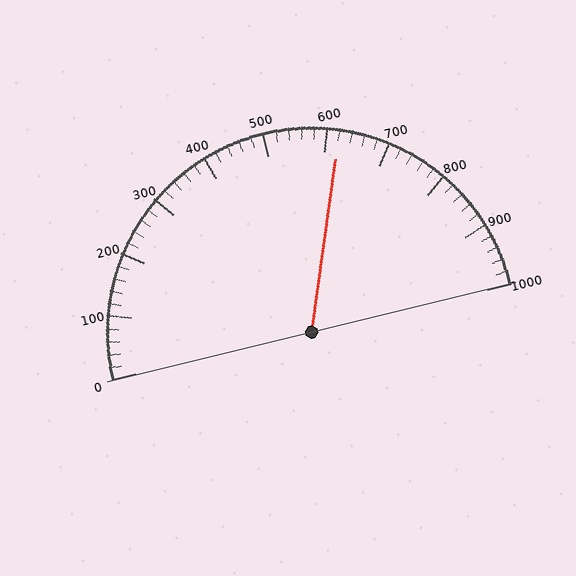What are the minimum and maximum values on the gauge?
The gauge ranges from 0 to 1000.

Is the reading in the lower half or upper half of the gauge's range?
The reading is in the upper half of the range (0 to 1000).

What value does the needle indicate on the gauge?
The needle indicates approximately 620.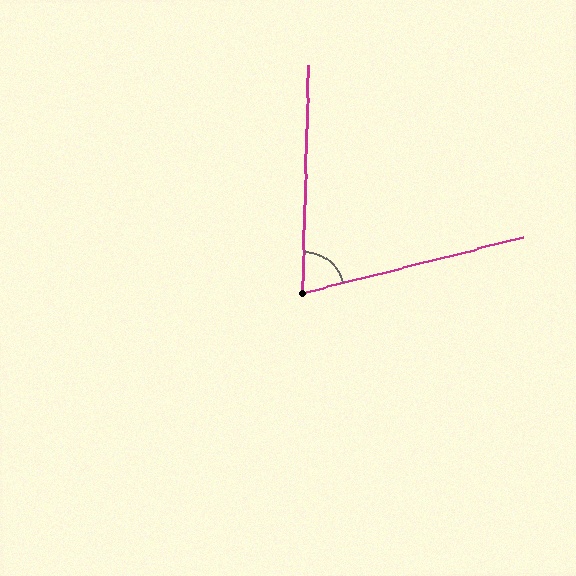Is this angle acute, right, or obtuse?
It is acute.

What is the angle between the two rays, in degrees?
Approximately 75 degrees.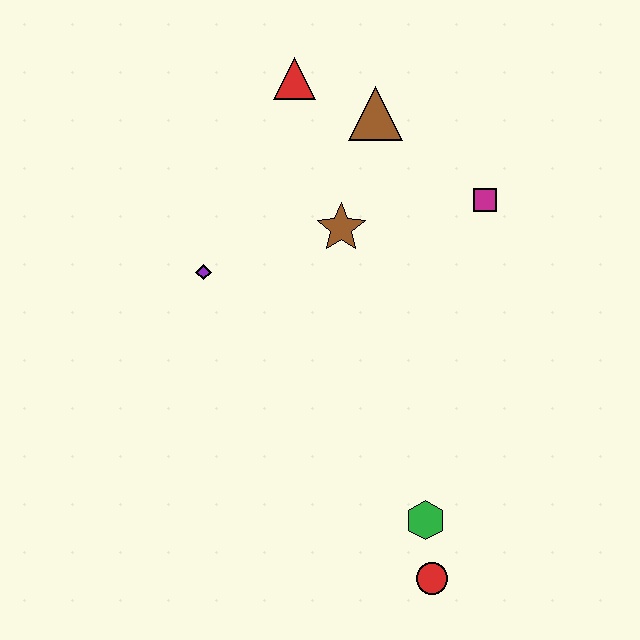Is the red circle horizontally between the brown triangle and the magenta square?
Yes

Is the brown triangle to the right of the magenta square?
No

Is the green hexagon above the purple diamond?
No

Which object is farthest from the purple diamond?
The red circle is farthest from the purple diamond.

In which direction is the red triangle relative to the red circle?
The red triangle is above the red circle.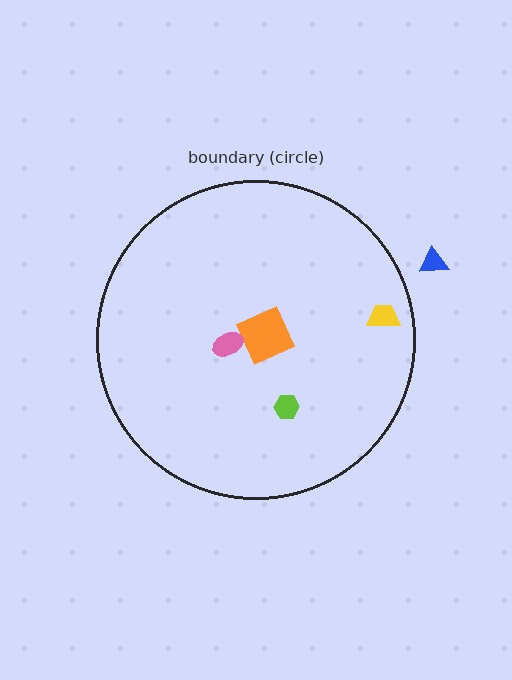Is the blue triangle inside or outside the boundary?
Outside.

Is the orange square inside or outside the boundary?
Inside.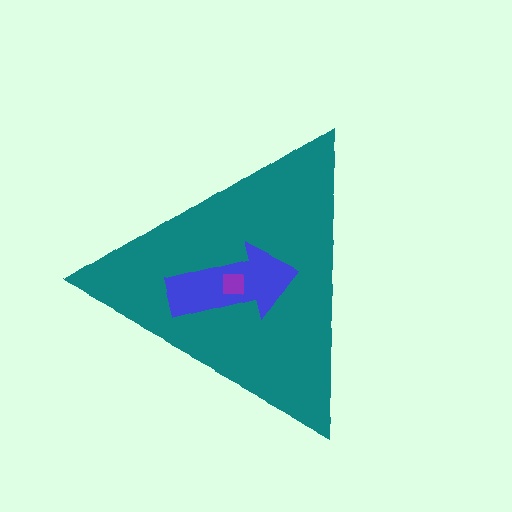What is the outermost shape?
The teal triangle.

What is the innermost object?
The purple square.